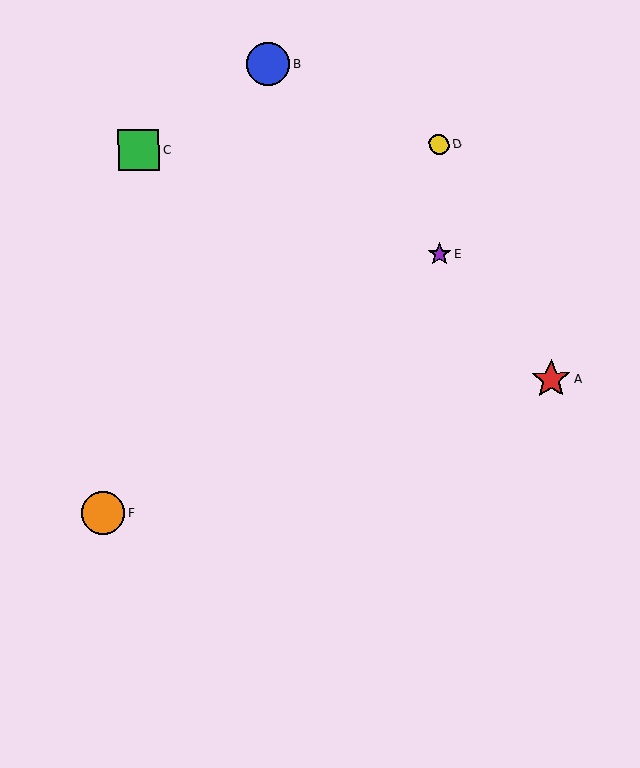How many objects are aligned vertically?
2 objects (D, E) are aligned vertically.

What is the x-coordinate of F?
Object F is at x≈103.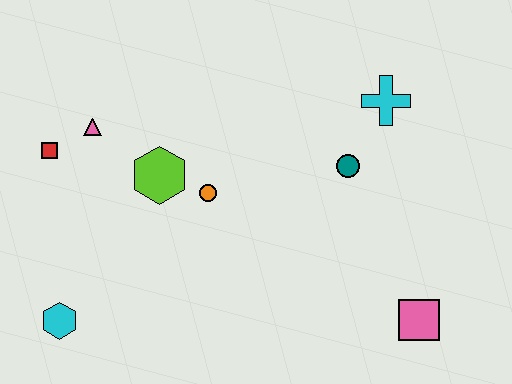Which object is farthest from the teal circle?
The cyan hexagon is farthest from the teal circle.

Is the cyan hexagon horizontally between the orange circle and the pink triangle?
No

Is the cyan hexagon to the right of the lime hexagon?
No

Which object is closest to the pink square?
The teal circle is closest to the pink square.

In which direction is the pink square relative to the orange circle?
The pink square is to the right of the orange circle.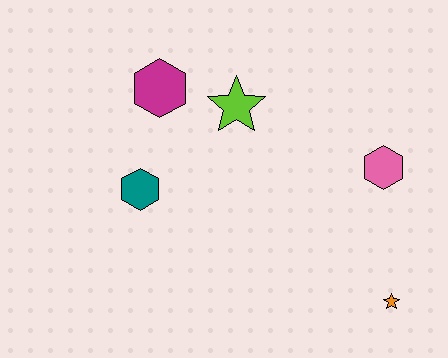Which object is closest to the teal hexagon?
The magenta hexagon is closest to the teal hexagon.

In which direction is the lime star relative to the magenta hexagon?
The lime star is to the right of the magenta hexagon.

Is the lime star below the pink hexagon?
No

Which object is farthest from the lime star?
The orange star is farthest from the lime star.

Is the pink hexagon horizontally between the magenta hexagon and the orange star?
Yes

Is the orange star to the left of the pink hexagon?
No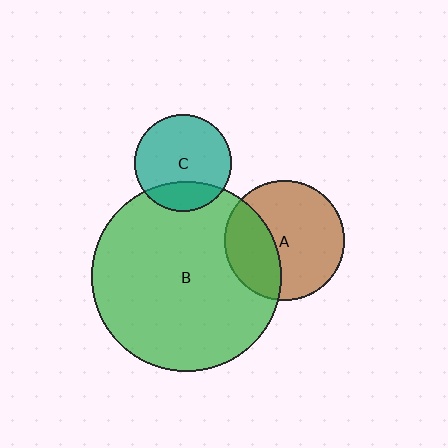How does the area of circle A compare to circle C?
Approximately 1.5 times.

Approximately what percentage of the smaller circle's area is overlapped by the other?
Approximately 35%.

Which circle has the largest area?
Circle B (green).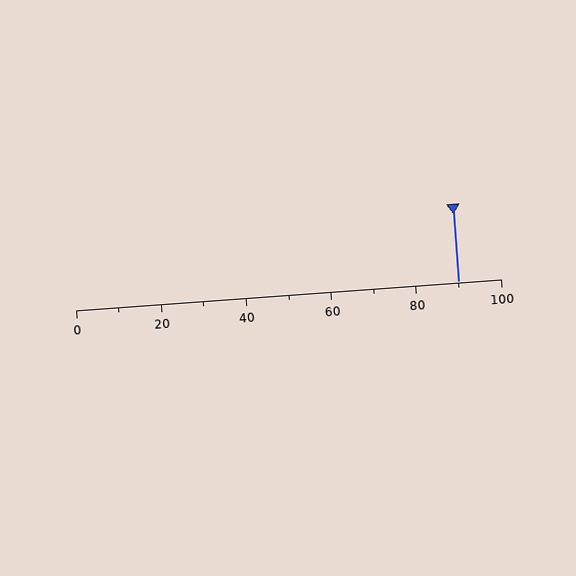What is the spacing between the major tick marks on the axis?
The major ticks are spaced 20 apart.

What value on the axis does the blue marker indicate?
The marker indicates approximately 90.